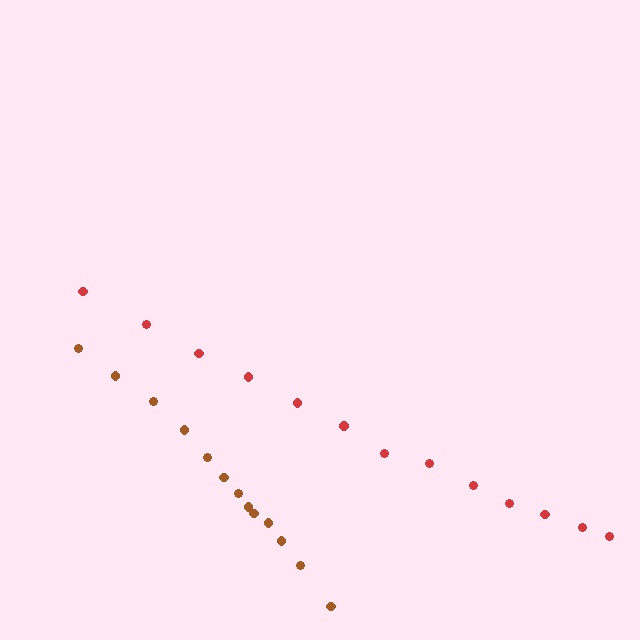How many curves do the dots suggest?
There are 2 distinct paths.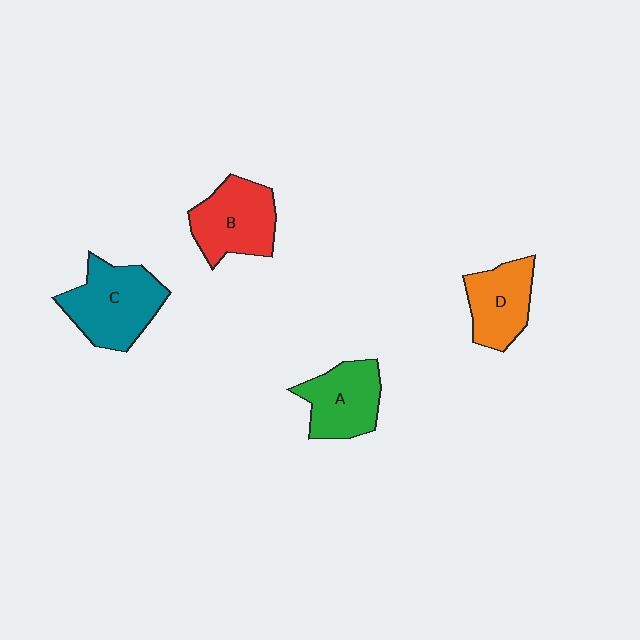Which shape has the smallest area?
Shape D (orange).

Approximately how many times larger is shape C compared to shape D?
Approximately 1.4 times.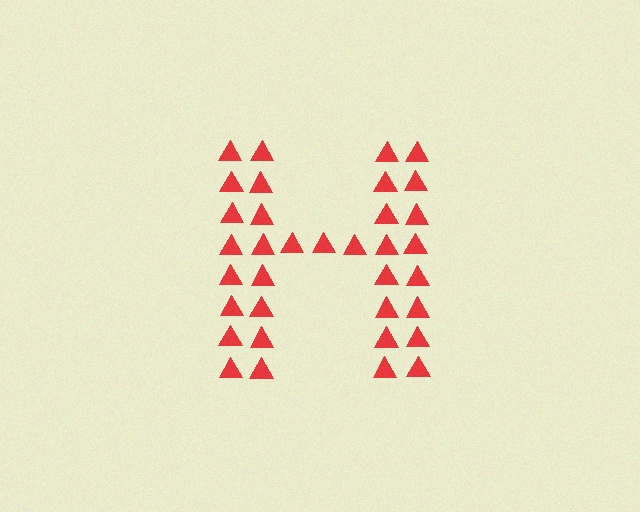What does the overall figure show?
The overall figure shows the letter H.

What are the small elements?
The small elements are triangles.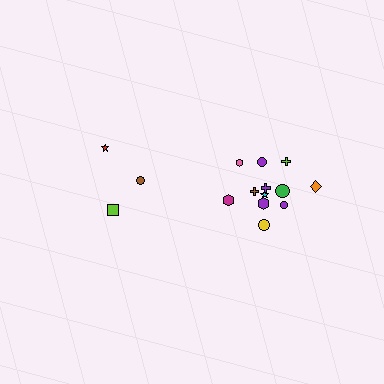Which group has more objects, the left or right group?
The right group.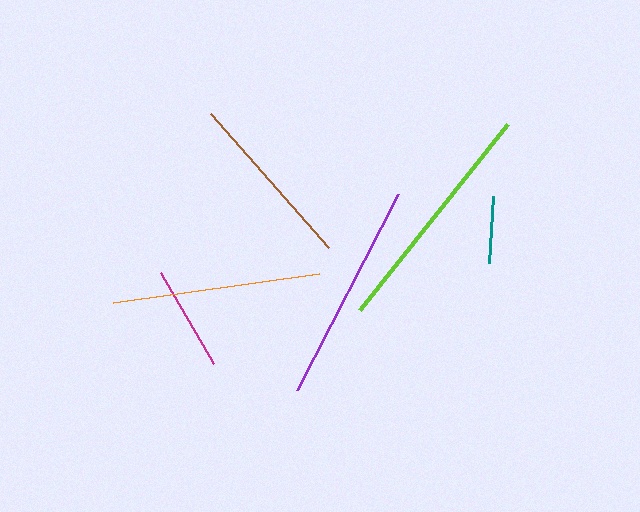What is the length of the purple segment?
The purple segment is approximately 221 pixels long.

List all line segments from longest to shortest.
From longest to shortest: lime, purple, orange, brown, magenta, teal.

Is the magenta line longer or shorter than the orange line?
The orange line is longer than the magenta line.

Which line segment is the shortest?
The teal line is the shortest at approximately 67 pixels.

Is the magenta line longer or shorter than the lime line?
The lime line is longer than the magenta line.